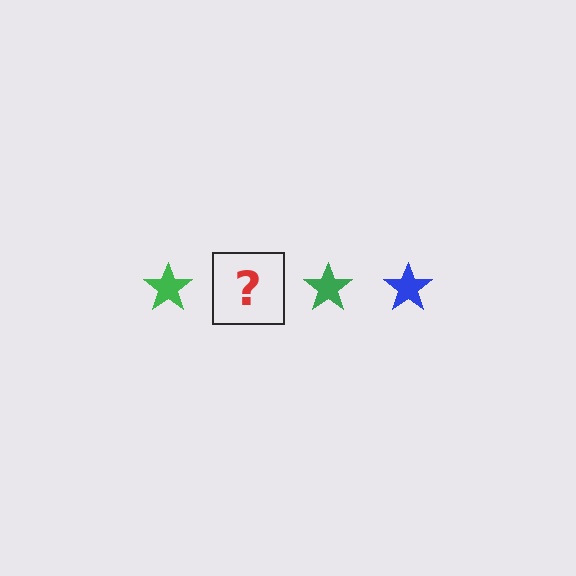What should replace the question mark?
The question mark should be replaced with a blue star.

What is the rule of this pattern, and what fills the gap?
The rule is that the pattern cycles through green, blue stars. The gap should be filled with a blue star.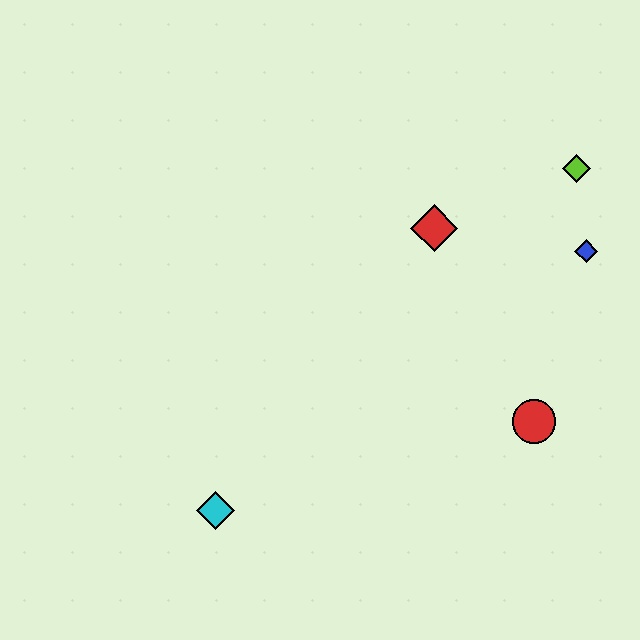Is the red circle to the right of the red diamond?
Yes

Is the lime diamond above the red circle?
Yes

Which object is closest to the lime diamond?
The blue diamond is closest to the lime diamond.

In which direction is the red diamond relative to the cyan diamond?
The red diamond is above the cyan diamond.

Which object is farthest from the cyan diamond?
The lime diamond is farthest from the cyan diamond.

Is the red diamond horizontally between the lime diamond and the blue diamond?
No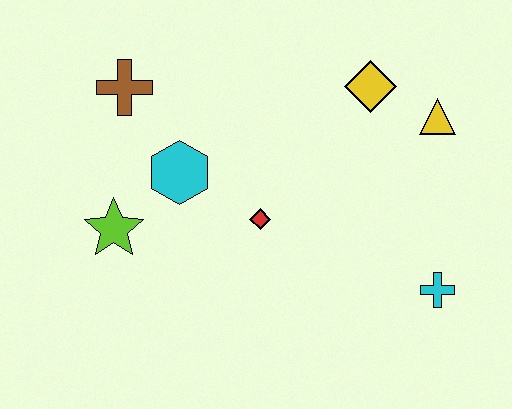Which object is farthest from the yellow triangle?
The lime star is farthest from the yellow triangle.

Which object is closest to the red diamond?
The cyan hexagon is closest to the red diamond.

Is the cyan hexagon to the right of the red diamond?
No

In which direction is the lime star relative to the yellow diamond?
The lime star is to the left of the yellow diamond.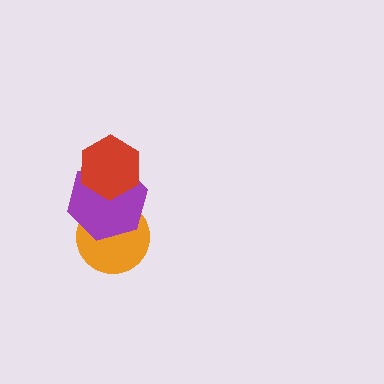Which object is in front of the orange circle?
The purple hexagon is in front of the orange circle.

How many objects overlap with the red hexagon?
1 object overlaps with the red hexagon.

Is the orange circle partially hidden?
Yes, it is partially covered by another shape.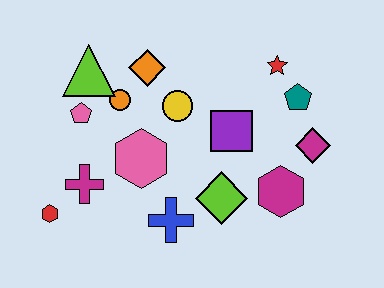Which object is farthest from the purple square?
The red hexagon is farthest from the purple square.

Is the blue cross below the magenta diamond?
Yes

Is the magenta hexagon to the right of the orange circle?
Yes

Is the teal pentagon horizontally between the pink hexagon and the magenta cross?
No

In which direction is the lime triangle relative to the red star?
The lime triangle is to the left of the red star.